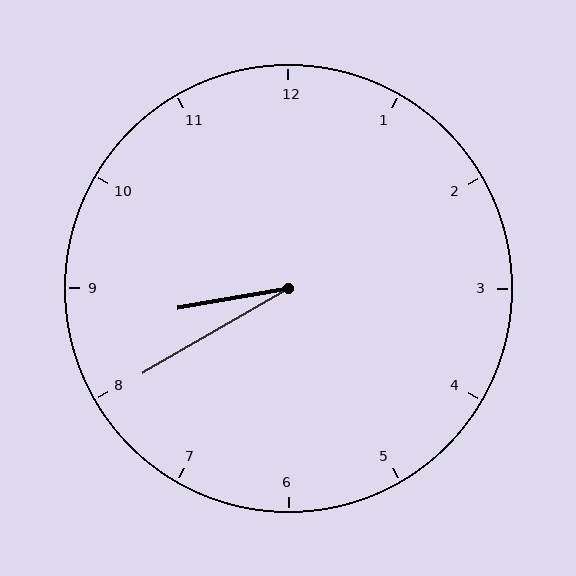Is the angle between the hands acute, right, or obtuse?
It is acute.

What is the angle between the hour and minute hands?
Approximately 20 degrees.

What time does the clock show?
8:40.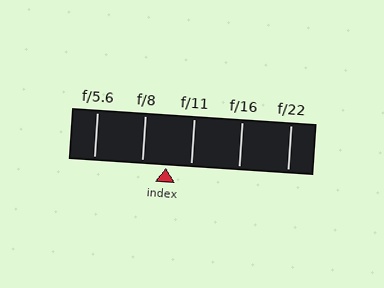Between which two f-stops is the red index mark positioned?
The index mark is between f/8 and f/11.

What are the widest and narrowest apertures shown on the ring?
The widest aperture shown is f/5.6 and the narrowest is f/22.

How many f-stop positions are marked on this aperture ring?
There are 5 f-stop positions marked.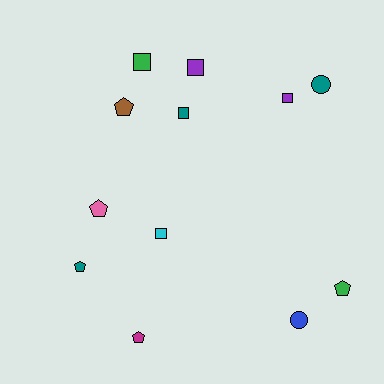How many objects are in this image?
There are 12 objects.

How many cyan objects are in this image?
There is 1 cyan object.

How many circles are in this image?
There are 2 circles.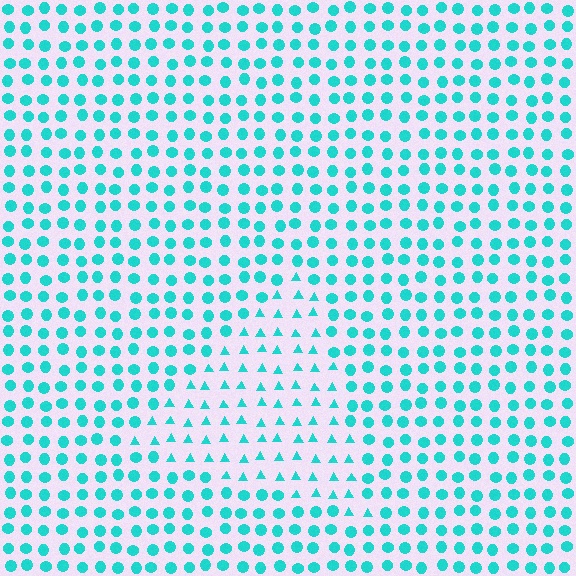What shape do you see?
I see a triangle.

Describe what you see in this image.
The image is filled with small cyan elements arranged in a uniform grid. A triangle-shaped region contains triangles, while the surrounding area contains circles. The boundary is defined purely by the change in element shape.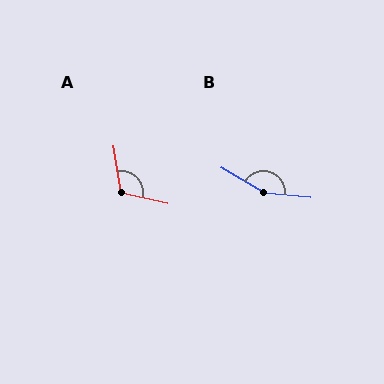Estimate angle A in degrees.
Approximately 111 degrees.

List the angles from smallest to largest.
A (111°), B (155°).